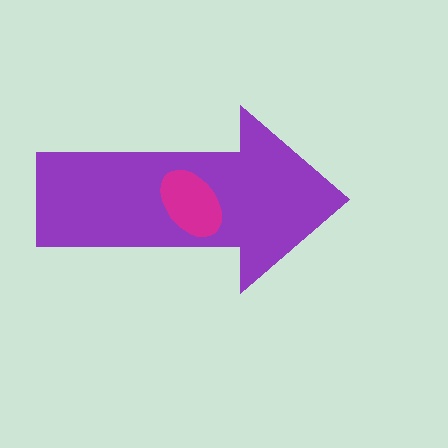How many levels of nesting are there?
2.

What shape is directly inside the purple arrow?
The magenta ellipse.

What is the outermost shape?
The purple arrow.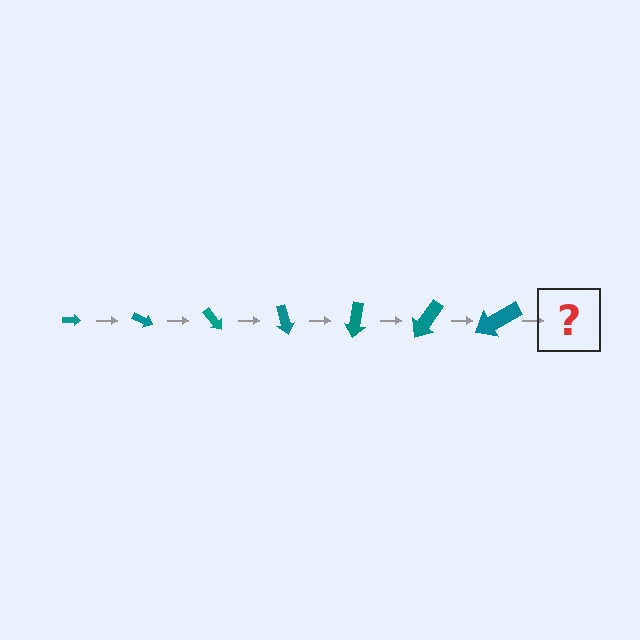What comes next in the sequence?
The next element should be an arrow, larger than the previous one and rotated 175 degrees from the start.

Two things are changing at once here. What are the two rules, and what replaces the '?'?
The two rules are that the arrow grows larger each step and it rotates 25 degrees each step. The '?' should be an arrow, larger than the previous one and rotated 175 degrees from the start.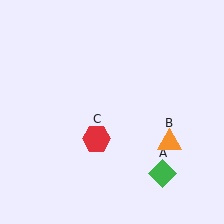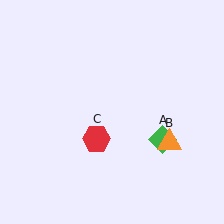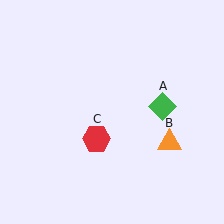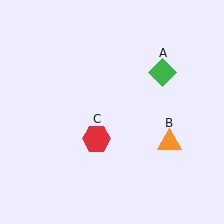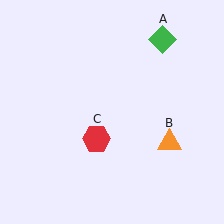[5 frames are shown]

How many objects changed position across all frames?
1 object changed position: green diamond (object A).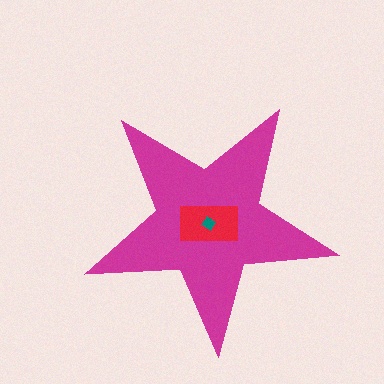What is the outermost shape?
The magenta star.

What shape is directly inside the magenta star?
The red rectangle.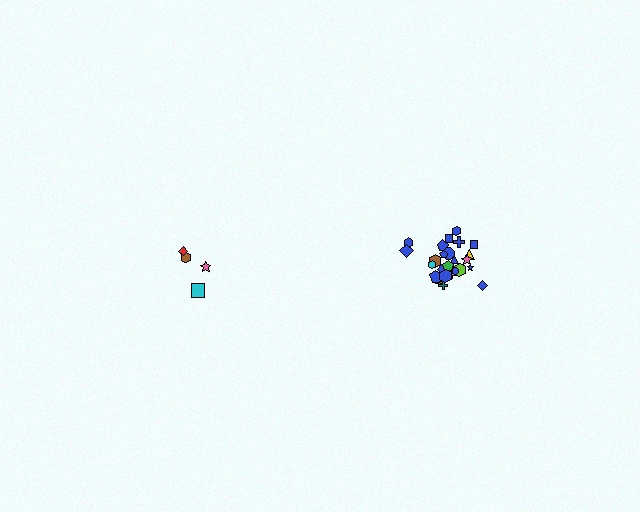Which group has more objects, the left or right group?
The right group.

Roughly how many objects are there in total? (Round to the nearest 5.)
Roughly 30 objects in total.